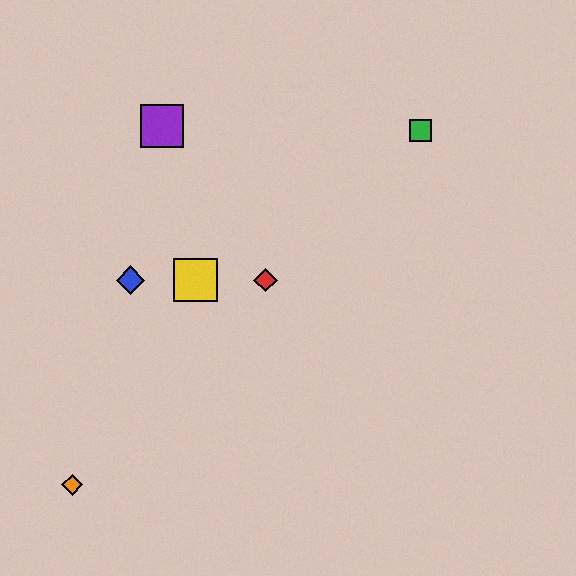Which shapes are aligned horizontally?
The red diamond, the blue diamond, the yellow square are aligned horizontally.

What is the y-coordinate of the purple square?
The purple square is at y≈126.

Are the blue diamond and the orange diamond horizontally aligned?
No, the blue diamond is at y≈280 and the orange diamond is at y≈485.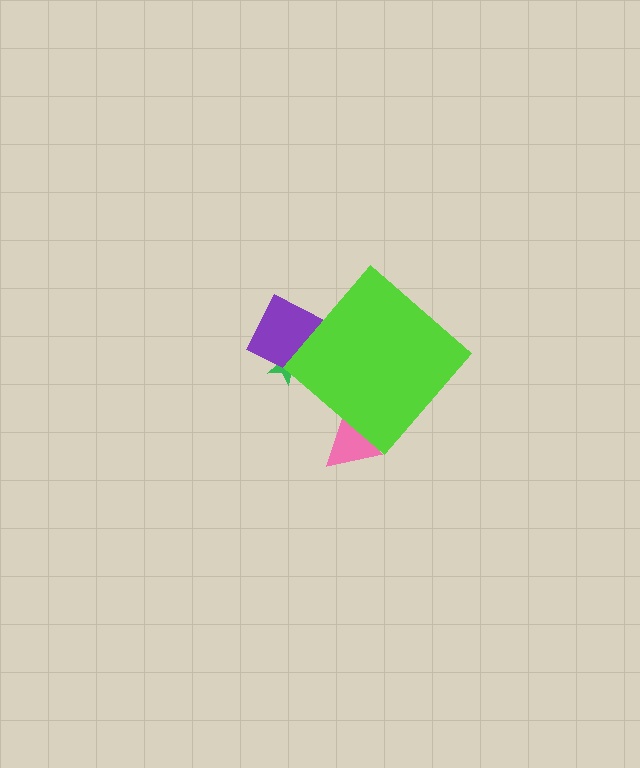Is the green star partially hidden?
Yes, the green star is partially hidden behind the lime diamond.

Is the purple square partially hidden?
Yes, the purple square is partially hidden behind the lime diamond.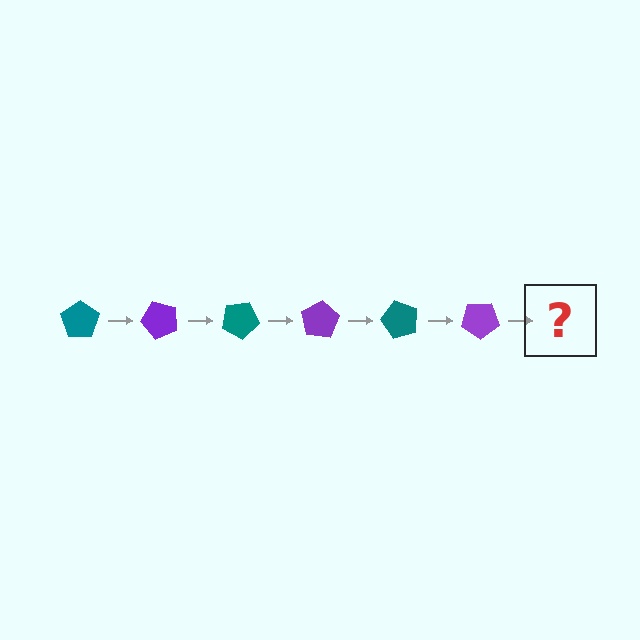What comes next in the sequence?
The next element should be a teal pentagon, rotated 300 degrees from the start.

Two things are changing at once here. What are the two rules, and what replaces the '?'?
The two rules are that it rotates 50 degrees each step and the color cycles through teal and purple. The '?' should be a teal pentagon, rotated 300 degrees from the start.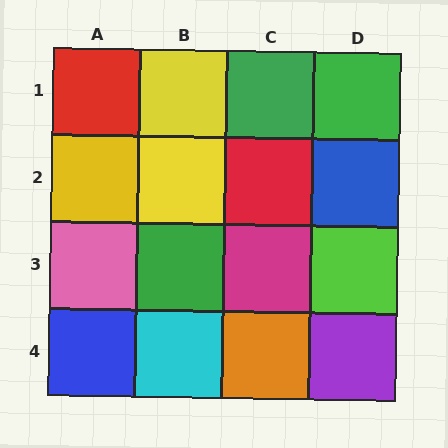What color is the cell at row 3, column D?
Lime.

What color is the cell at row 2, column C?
Red.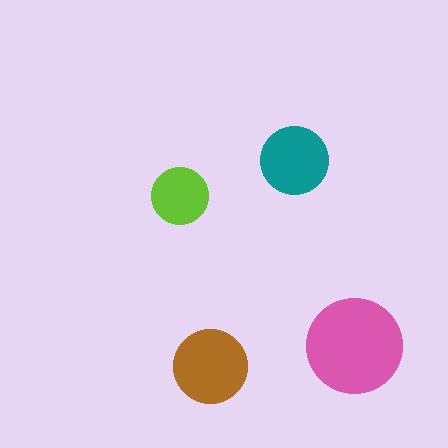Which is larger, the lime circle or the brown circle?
The brown one.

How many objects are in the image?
There are 4 objects in the image.